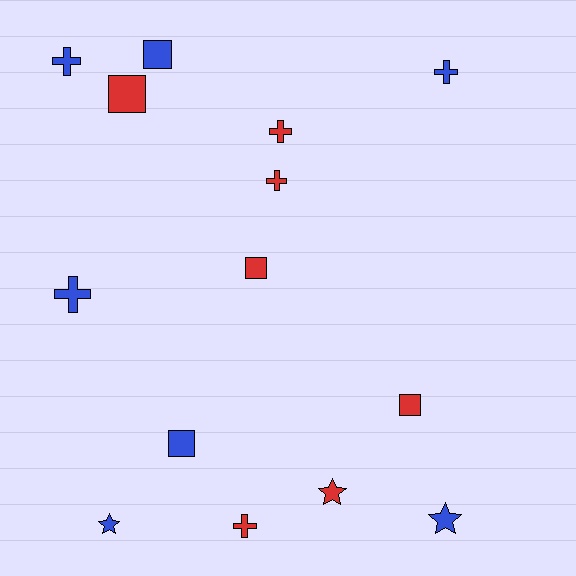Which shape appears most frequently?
Cross, with 6 objects.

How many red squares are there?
There are 3 red squares.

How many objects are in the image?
There are 14 objects.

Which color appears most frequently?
Red, with 7 objects.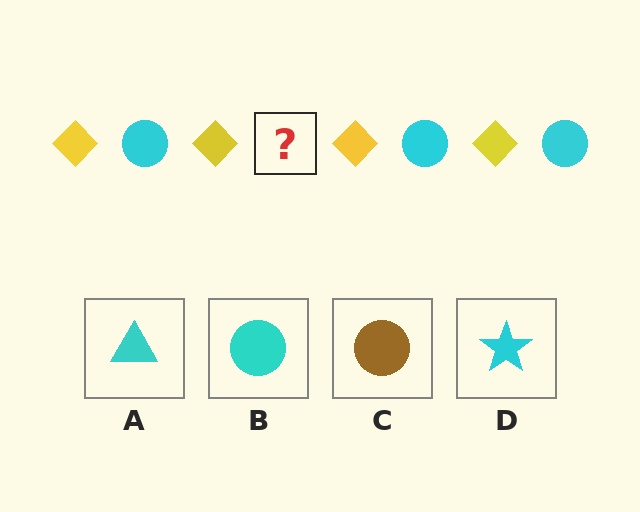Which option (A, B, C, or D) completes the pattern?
B.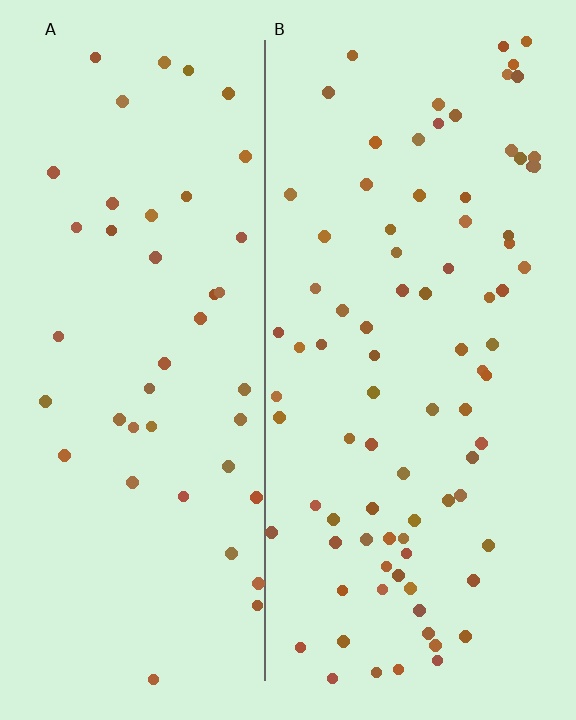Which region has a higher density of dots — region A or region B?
B (the right).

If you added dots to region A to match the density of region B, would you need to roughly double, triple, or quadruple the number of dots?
Approximately double.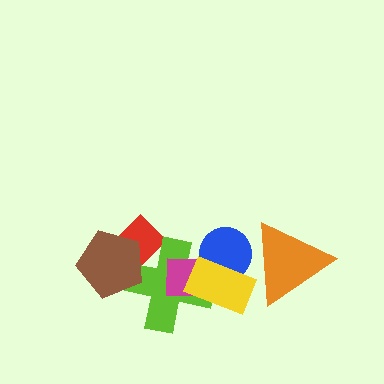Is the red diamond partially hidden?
Yes, it is partially covered by another shape.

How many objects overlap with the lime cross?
5 objects overlap with the lime cross.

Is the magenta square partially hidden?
Yes, it is partially covered by another shape.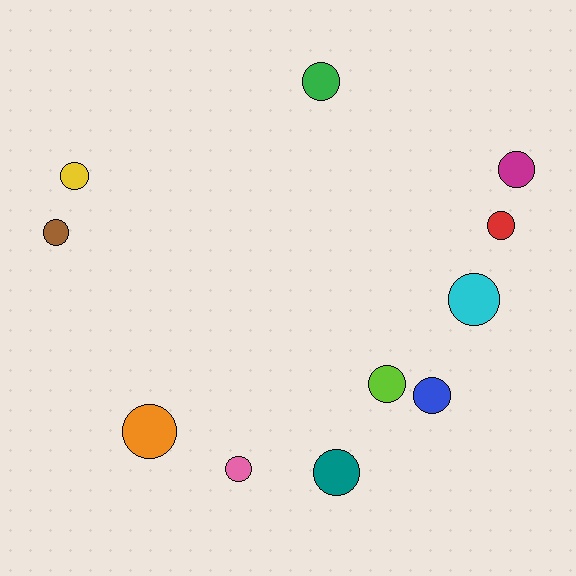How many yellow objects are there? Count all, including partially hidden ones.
There is 1 yellow object.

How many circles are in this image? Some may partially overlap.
There are 11 circles.